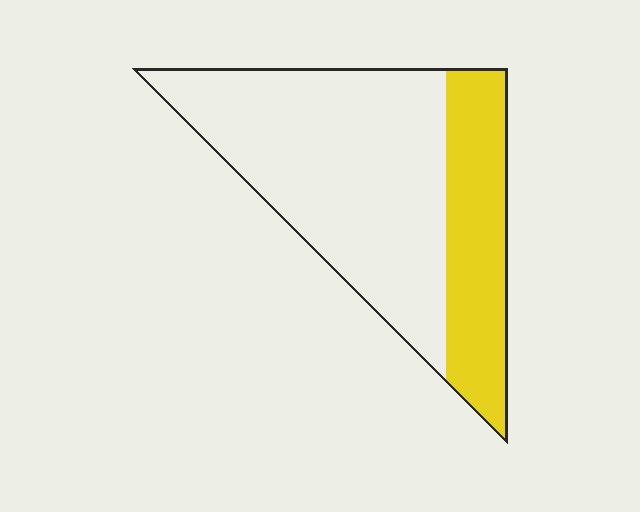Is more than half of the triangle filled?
No.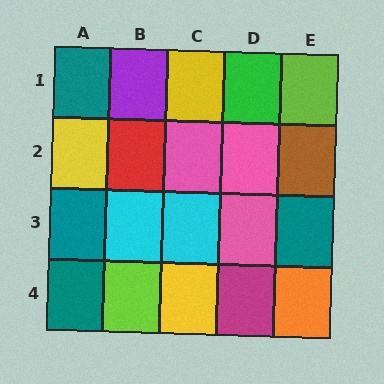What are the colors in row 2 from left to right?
Yellow, red, pink, pink, brown.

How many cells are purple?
1 cell is purple.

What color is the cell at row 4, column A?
Teal.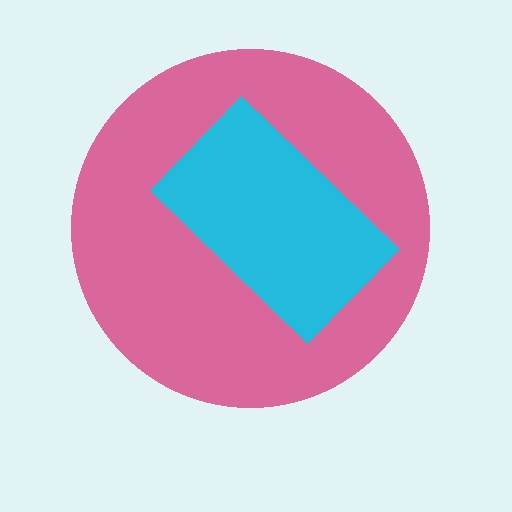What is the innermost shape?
The cyan rectangle.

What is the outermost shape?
The pink circle.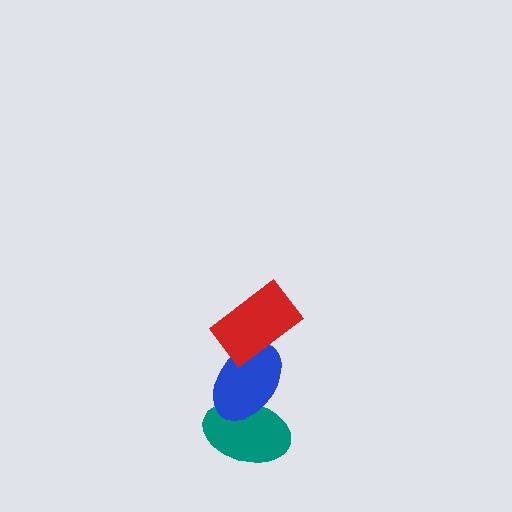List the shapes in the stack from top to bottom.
From top to bottom: the red rectangle, the blue ellipse, the teal ellipse.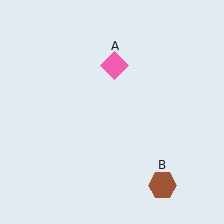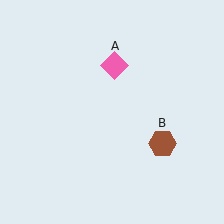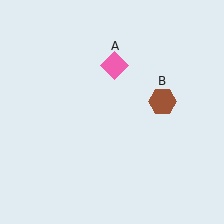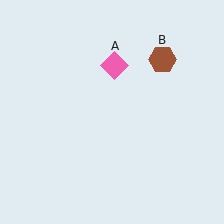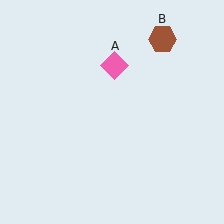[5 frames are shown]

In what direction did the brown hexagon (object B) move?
The brown hexagon (object B) moved up.